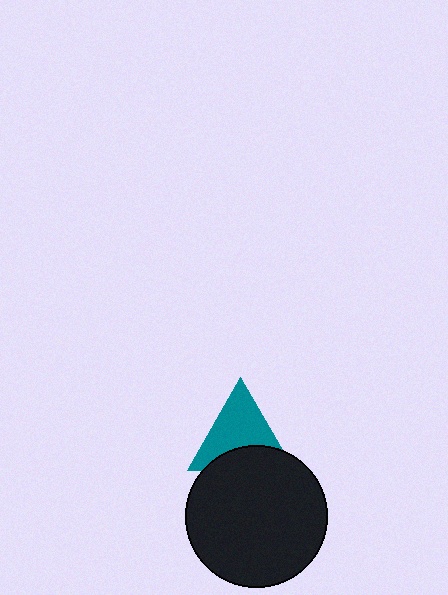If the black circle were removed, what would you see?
You would see the complete teal triangle.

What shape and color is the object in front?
The object in front is a black circle.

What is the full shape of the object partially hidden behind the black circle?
The partially hidden object is a teal triangle.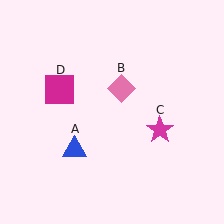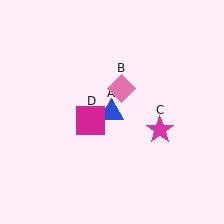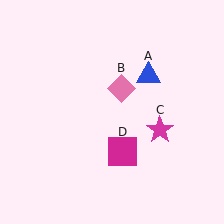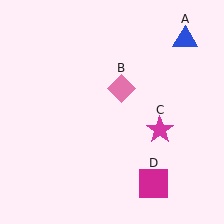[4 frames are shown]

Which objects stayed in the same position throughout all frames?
Pink diamond (object B) and magenta star (object C) remained stationary.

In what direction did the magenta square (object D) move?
The magenta square (object D) moved down and to the right.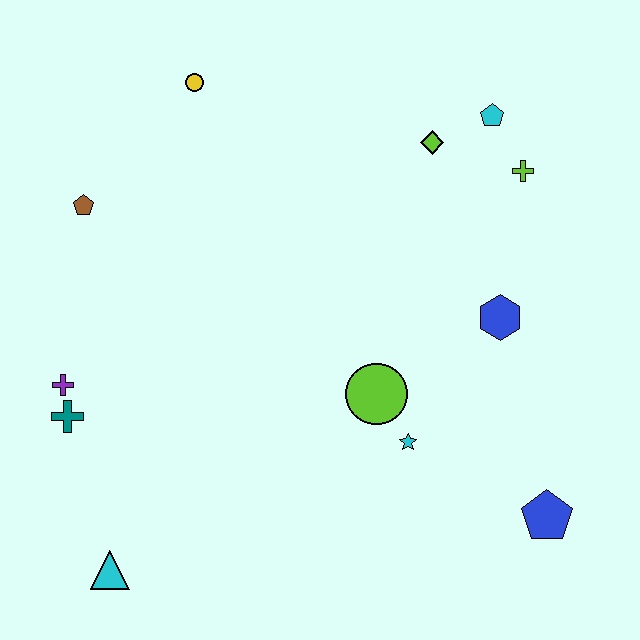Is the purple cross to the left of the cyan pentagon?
Yes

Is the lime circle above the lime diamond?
No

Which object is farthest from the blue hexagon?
The cyan triangle is farthest from the blue hexagon.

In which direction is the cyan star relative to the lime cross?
The cyan star is below the lime cross.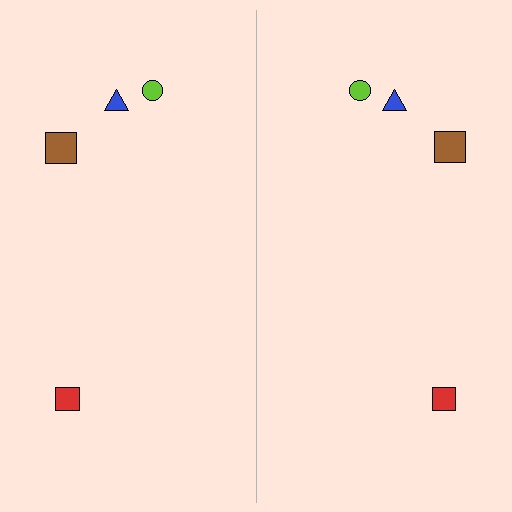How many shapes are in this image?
There are 8 shapes in this image.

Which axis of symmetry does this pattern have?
The pattern has a vertical axis of symmetry running through the center of the image.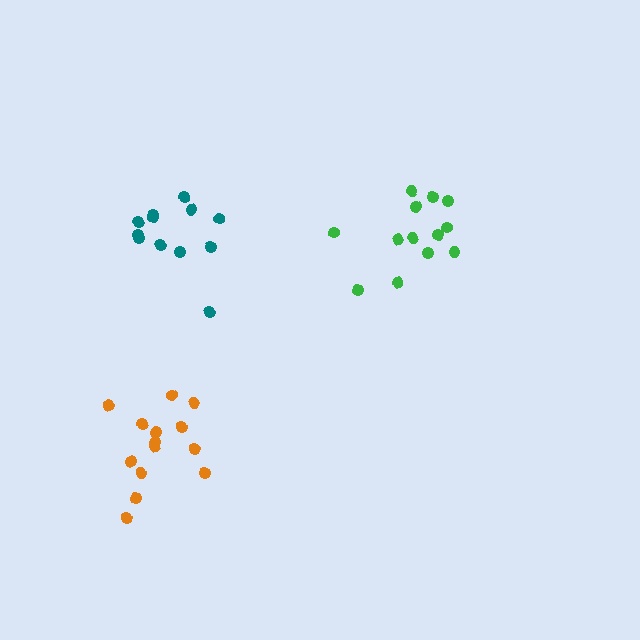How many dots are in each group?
Group 1: 14 dots, Group 2: 13 dots, Group 3: 12 dots (39 total).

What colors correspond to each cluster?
The clusters are colored: orange, green, teal.